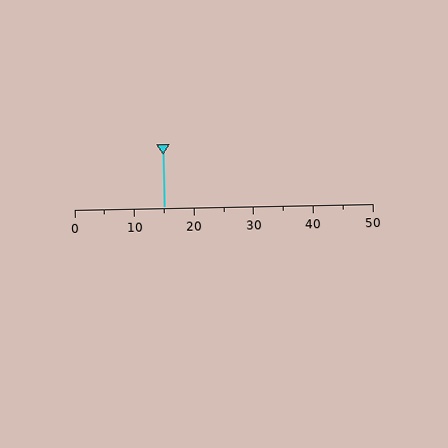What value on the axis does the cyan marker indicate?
The marker indicates approximately 15.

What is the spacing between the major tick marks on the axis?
The major ticks are spaced 10 apart.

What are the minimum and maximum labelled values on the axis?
The axis runs from 0 to 50.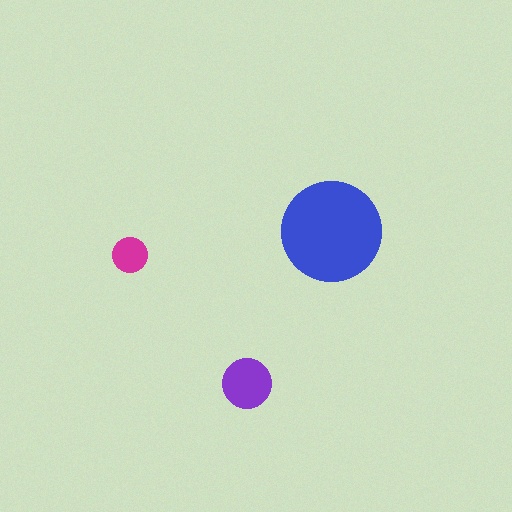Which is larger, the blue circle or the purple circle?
The blue one.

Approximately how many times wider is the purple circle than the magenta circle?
About 1.5 times wider.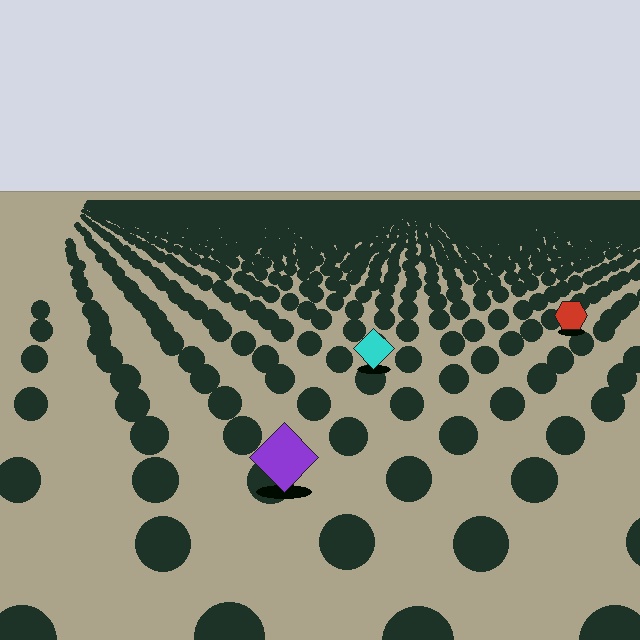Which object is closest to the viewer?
The purple diamond is closest. The texture marks near it are larger and more spread out.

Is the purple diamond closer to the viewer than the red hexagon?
Yes. The purple diamond is closer — you can tell from the texture gradient: the ground texture is coarser near it.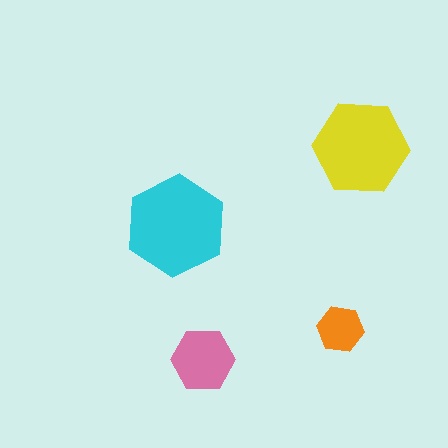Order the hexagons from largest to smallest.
the cyan one, the yellow one, the pink one, the orange one.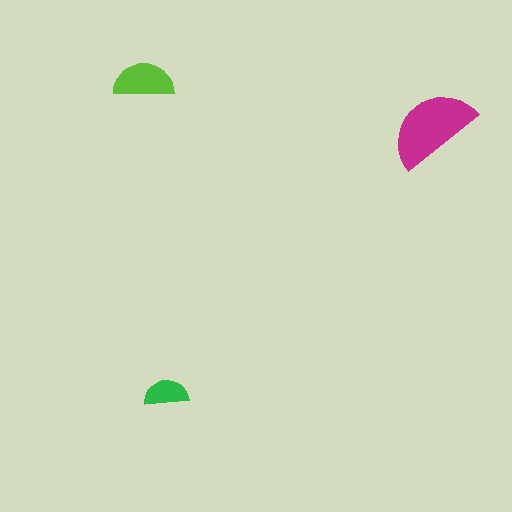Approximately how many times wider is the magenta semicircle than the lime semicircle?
About 1.5 times wider.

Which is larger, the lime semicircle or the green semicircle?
The lime one.